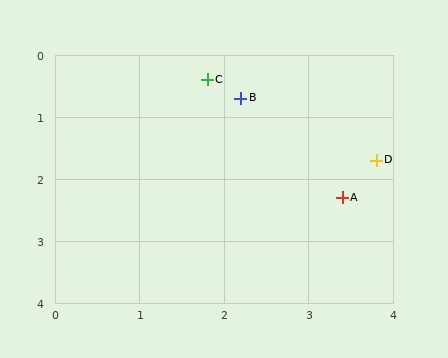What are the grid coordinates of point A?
Point A is at approximately (3.4, 2.3).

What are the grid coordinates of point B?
Point B is at approximately (2.2, 0.7).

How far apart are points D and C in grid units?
Points D and C are about 2.4 grid units apart.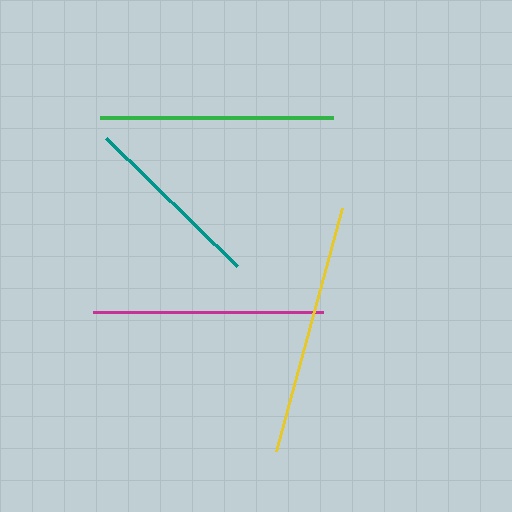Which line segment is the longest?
The yellow line is the longest at approximately 252 pixels.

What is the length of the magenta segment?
The magenta segment is approximately 230 pixels long.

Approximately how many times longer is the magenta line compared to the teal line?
The magenta line is approximately 1.3 times the length of the teal line.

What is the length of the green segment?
The green segment is approximately 233 pixels long.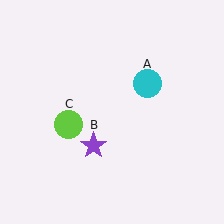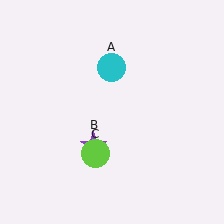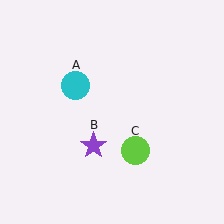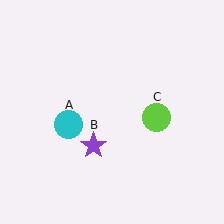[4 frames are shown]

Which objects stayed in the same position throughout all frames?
Purple star (object B) remained stationary.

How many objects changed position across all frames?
2 objects changed position: cyan circle (object A), lime circle (object C).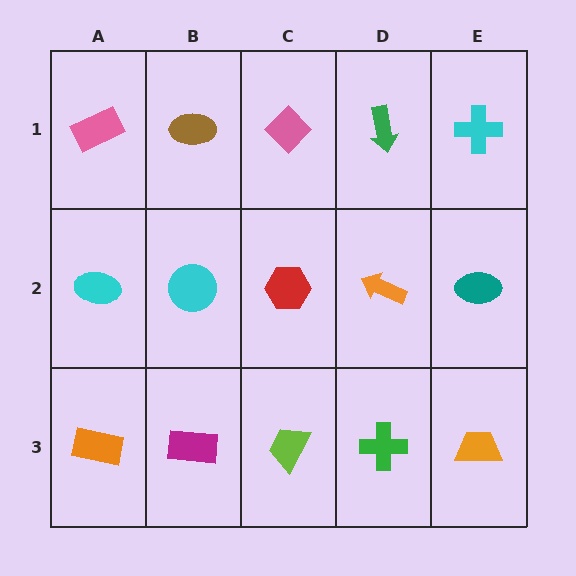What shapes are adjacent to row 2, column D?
A green arrow (row 1, column D), a green cross (row 3, column D), a red hexagon (row 2, column C), a teal ellipse (row 2, column E).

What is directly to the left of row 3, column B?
An orange rectangle.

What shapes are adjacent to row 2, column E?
A cyan cross (row 1, column E), an orange trapezoid (row 3, column E), an orange arrow (row 2, column D).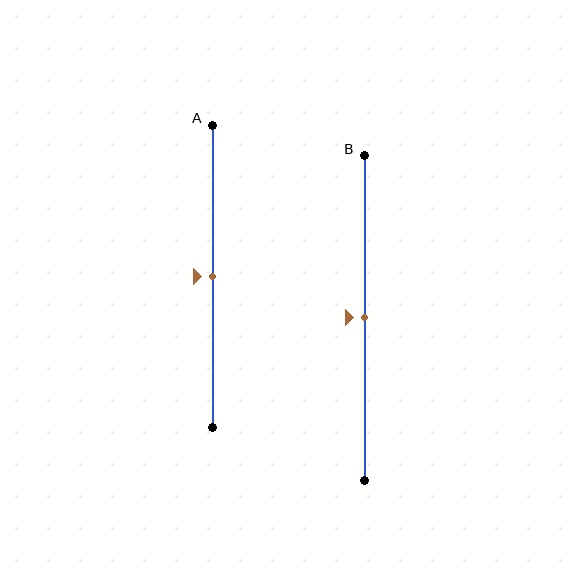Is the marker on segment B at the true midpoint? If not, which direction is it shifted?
Yes, the marker on segment B is at the true midpoint.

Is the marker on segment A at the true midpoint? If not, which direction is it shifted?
Yes, the marker on segment A is at the true midpoint.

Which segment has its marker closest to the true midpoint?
Segment A has its marker closest to the true midpoint.